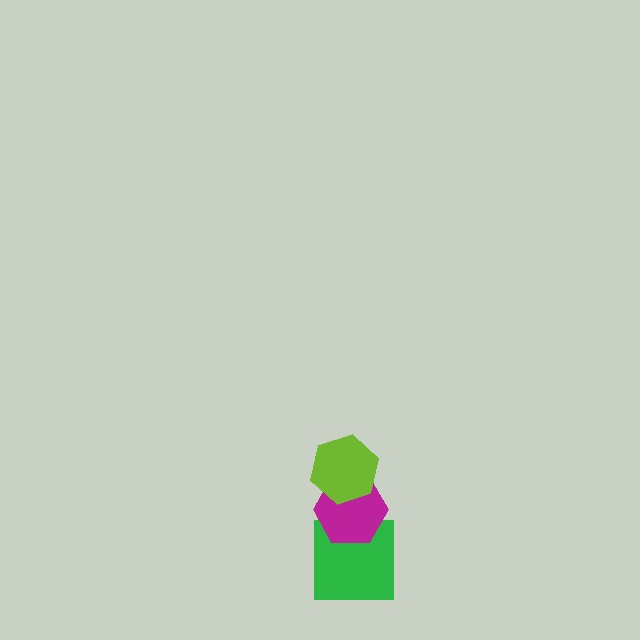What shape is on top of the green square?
The magenta hexagon is on top of the green square.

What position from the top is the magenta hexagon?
The magenta hexagon is 2nd from the top.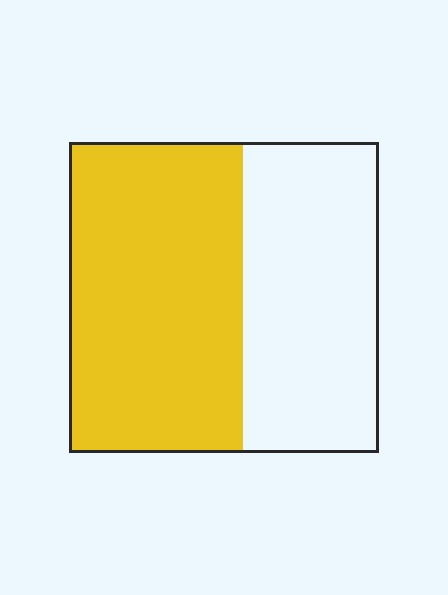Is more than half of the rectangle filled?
Yes.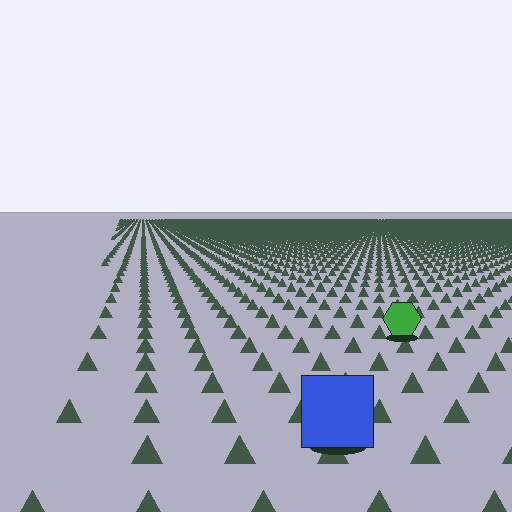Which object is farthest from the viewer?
The green hexagon is farthest from the viewer. It appears smaller and the ground texture around it is denser.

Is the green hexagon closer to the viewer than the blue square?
No. The blue square is closer — you can tell from the texture gradient: the ground texture is coarser near it.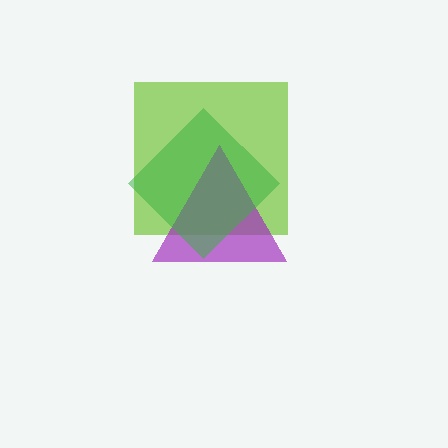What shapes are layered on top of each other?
The layered shapes are: a lime square, a purple triangle, a green diamond.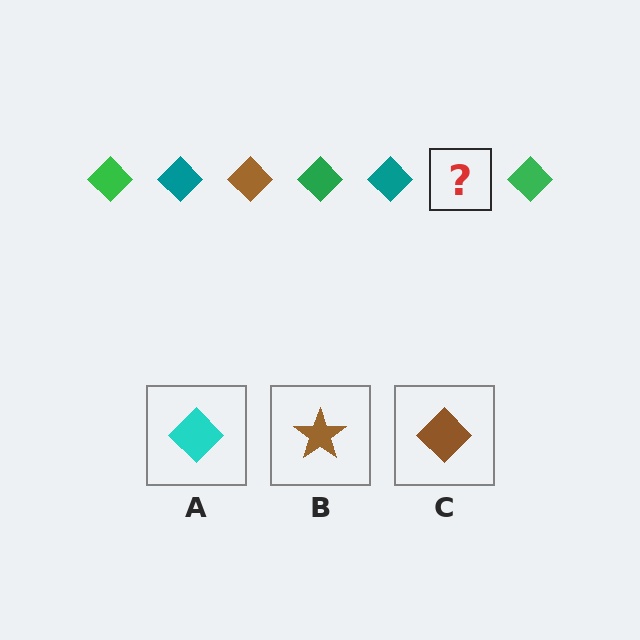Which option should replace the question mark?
Option C.